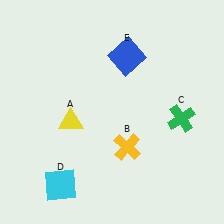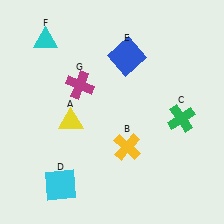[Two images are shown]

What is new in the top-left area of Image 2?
A magenta cross (G) was added in the top-left area of Image 2.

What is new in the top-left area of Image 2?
A cyan triangle (F) was added in the top-left area of Image 2.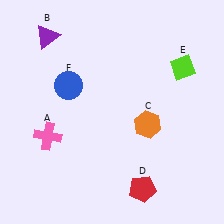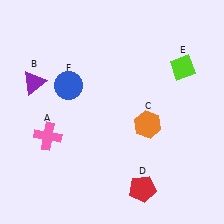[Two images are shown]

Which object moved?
The purple triangle (B) moved down.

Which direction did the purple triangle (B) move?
The purple triangle (B) moved down.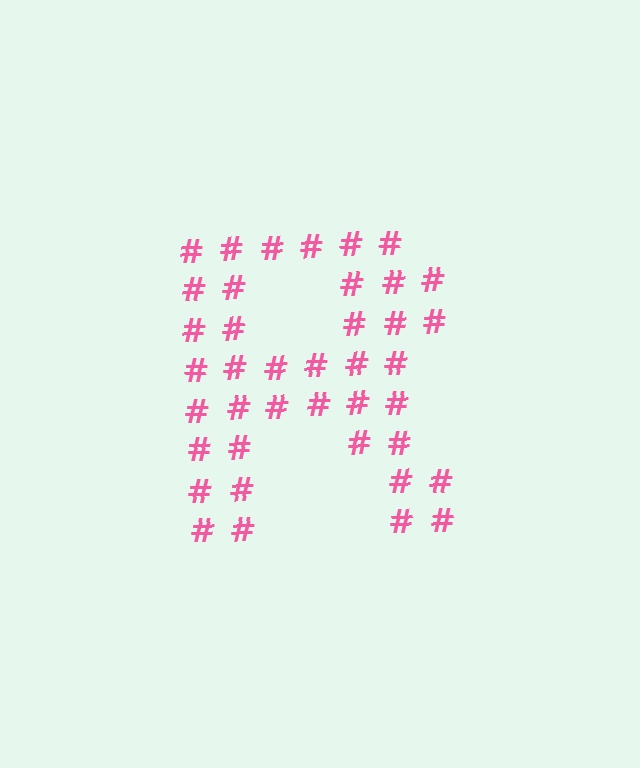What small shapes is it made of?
It is made of small hash symbols.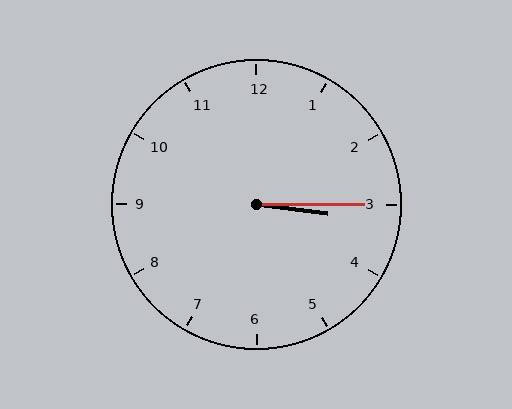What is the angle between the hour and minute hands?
Approximately 8 degrees.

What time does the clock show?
3:15.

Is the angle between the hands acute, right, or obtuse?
It is acute.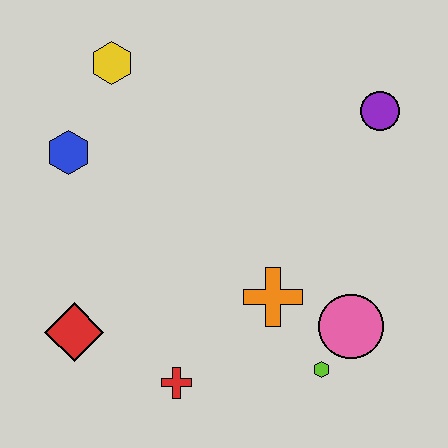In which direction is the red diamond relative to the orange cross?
The red diamond is to the left of the orange cross.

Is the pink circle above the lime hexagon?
Yes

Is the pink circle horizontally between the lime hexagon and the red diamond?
No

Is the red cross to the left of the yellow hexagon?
No